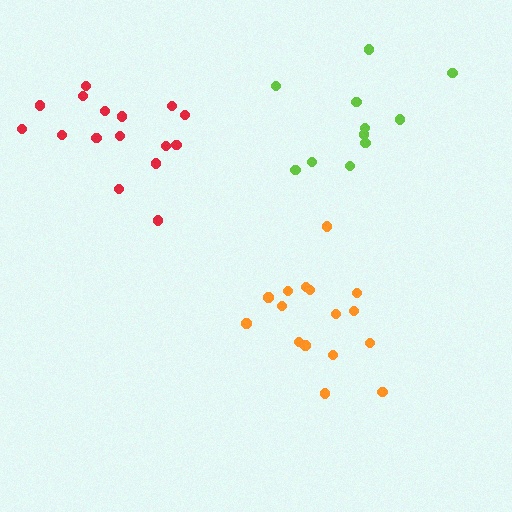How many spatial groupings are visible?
There are 3 spatial groupings.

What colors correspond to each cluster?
The clusters are colored: orange, red, lime.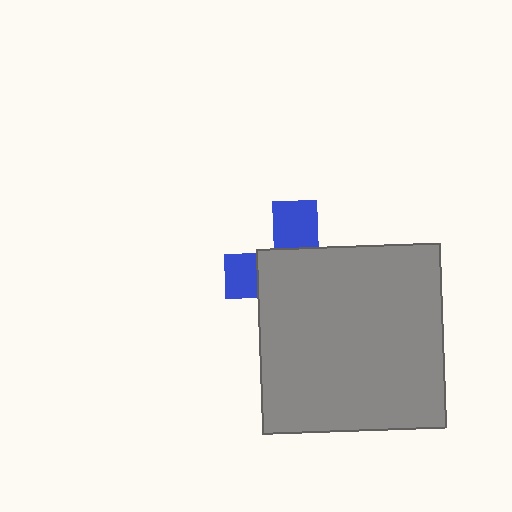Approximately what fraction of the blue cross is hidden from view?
Roughly 68% of the blue cross is hidden behind the gray square.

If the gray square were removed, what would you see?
You would see the complete blue cross.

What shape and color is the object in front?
The object in front is a gray square.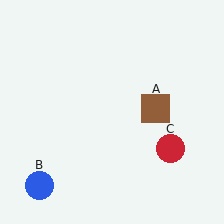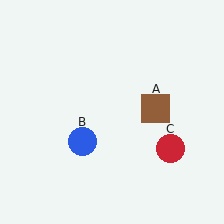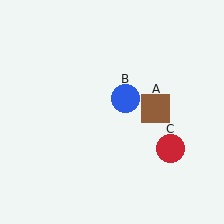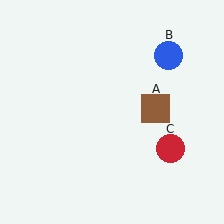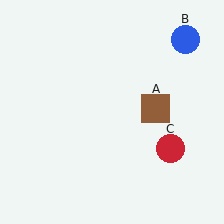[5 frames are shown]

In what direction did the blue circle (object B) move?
The blue circle (object B) moved up and to the right.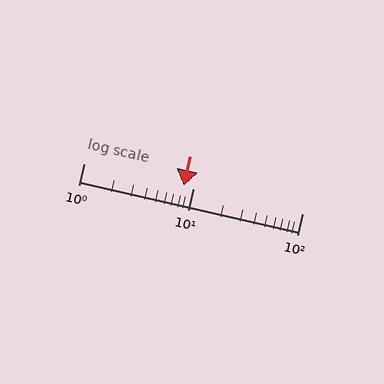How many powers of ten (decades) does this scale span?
The scale spans 2 decades, from 1 to 100.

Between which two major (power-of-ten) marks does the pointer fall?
The pointer is between 1 and 10.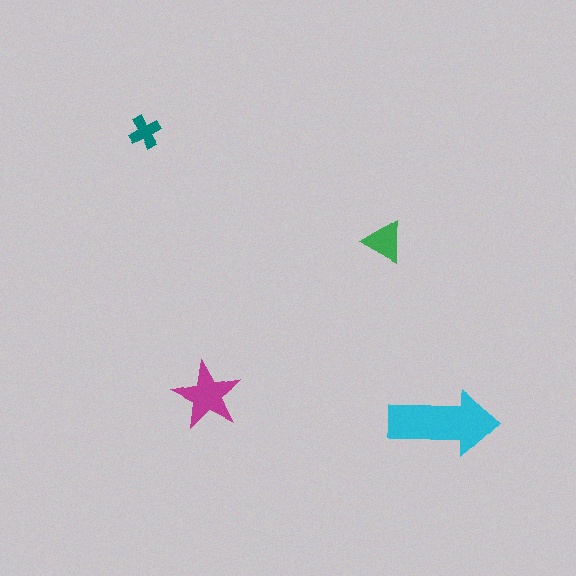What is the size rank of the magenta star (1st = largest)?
2nd.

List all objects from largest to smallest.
The cyan arrow, the magenta star, the green triangle, the teal cross.